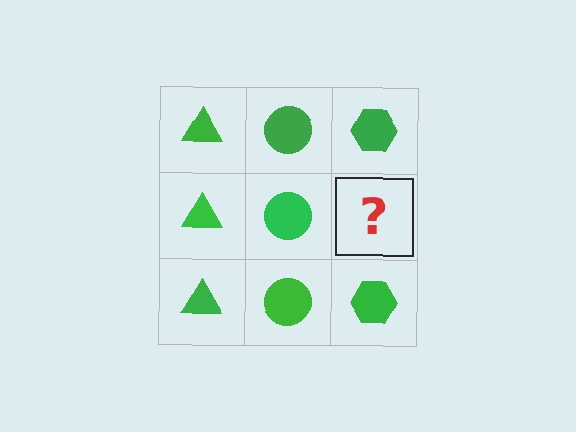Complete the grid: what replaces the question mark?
The question mark should be replaced with a green hexagon.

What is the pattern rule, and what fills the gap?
The rule is that each column has a consistent shape. The gap should be filled with a green hexagon.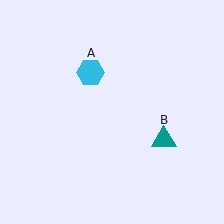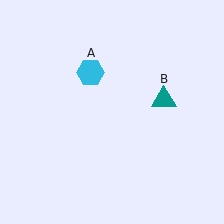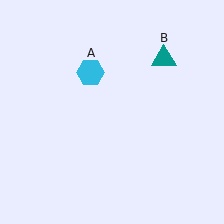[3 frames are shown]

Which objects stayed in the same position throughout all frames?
Cyan hexagon (object A) remained stationary.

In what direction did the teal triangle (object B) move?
The teal triangle (object B) moved up.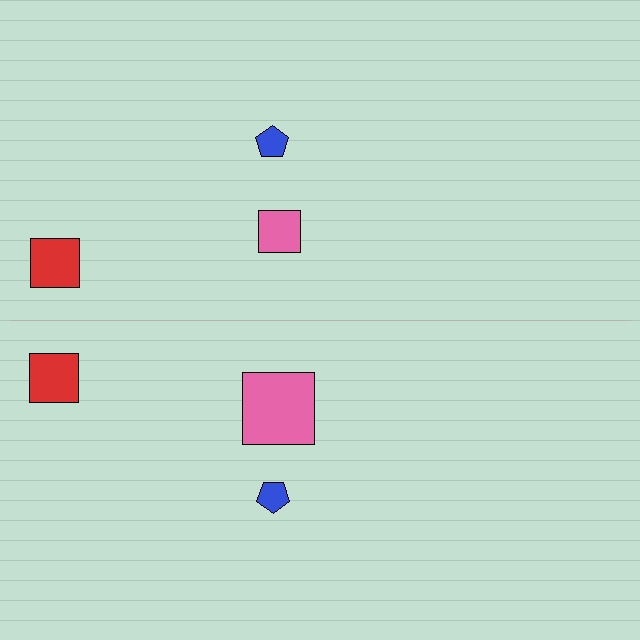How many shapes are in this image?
There are 6 shapes in this image.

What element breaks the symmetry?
The pink square on the bottom side has a different size than its mirror counterpart.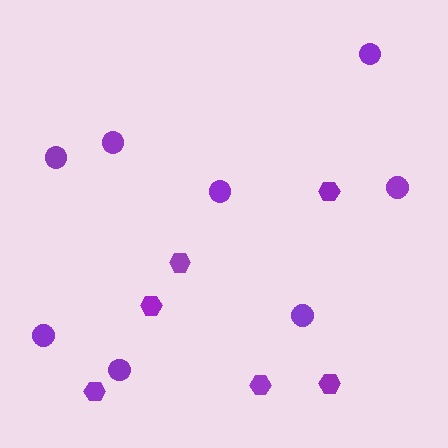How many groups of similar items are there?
There are 2 groups: one group of hexagons (6) and one group of circles (8).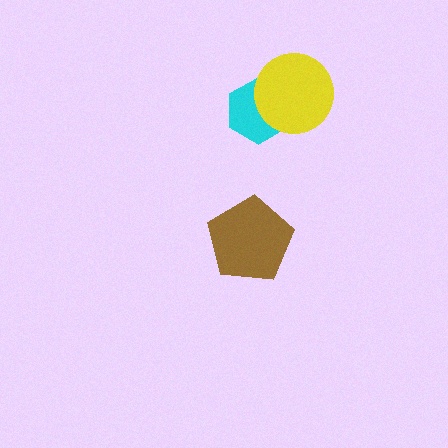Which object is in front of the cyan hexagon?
The yellow circle is in front of the cyan hexagon.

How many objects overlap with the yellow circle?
1 object overlaps with the yellow circle.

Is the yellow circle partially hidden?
No, no other shape covers it.